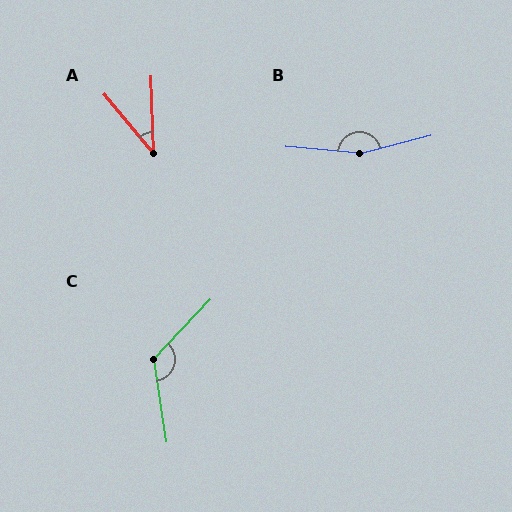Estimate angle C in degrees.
Approximately 128 degrees.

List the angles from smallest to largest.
A (38°), C (128°), B (160°).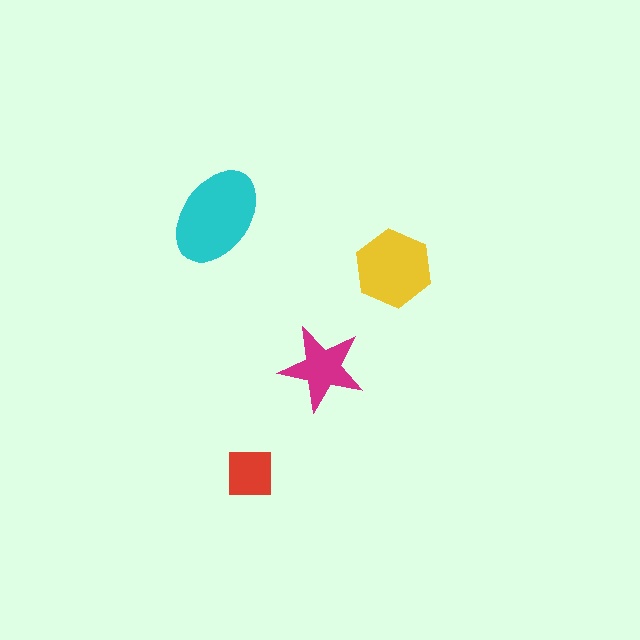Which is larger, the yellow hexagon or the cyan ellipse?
The cyan ellipse.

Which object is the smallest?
The red square.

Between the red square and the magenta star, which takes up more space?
The magenta star.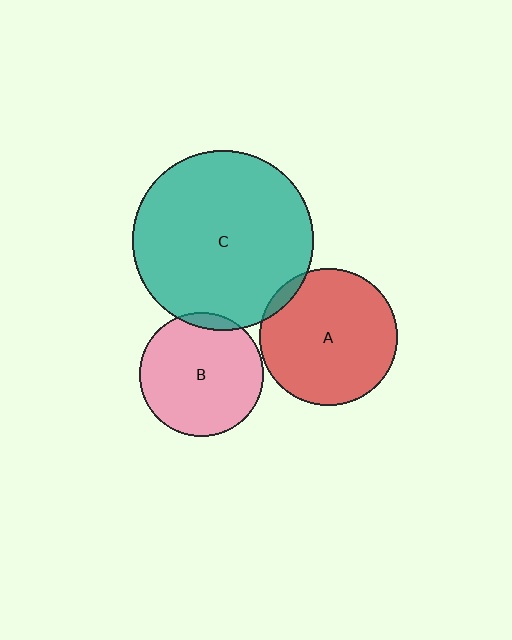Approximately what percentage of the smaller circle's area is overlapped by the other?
Approximately 5%.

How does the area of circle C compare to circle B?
Approximately 2.1 times.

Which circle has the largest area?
Circle C (teal).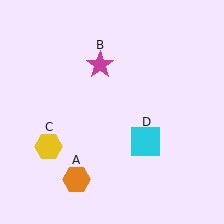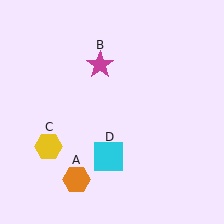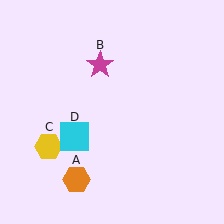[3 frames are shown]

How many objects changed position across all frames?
1 object changed position: cyan square (object D).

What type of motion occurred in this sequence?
The cyan square (object D) rotated clockwise around the center of the scene.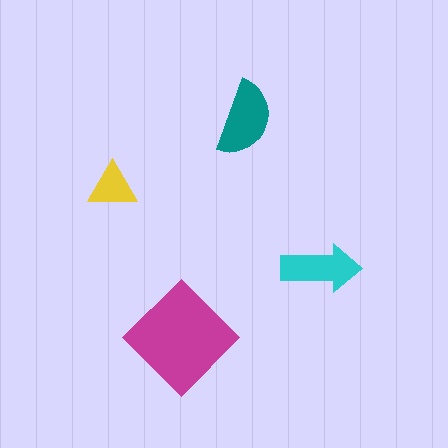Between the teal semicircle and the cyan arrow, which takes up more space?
The teal semicircle.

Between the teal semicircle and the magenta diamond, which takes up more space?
The magenta diamond.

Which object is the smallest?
The yellow triangle.